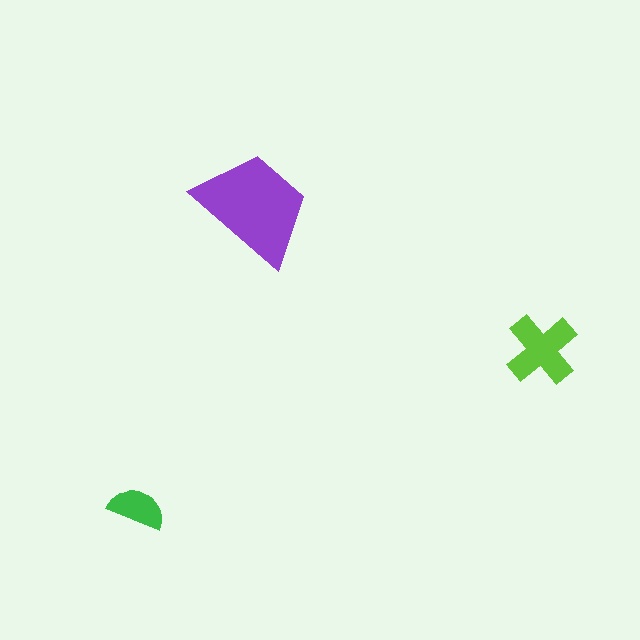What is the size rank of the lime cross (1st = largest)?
2nd.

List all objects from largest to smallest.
The purple trapezoid, the lime cross, the green semicircle.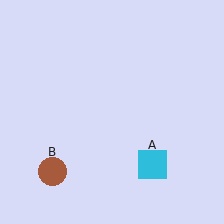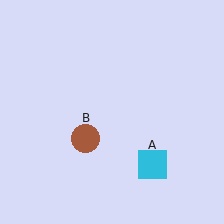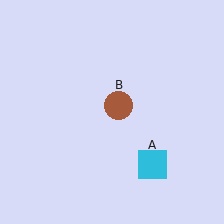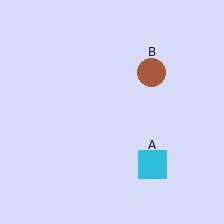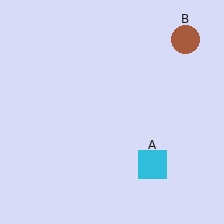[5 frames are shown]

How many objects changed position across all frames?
1 object changed position: brown circle (object B).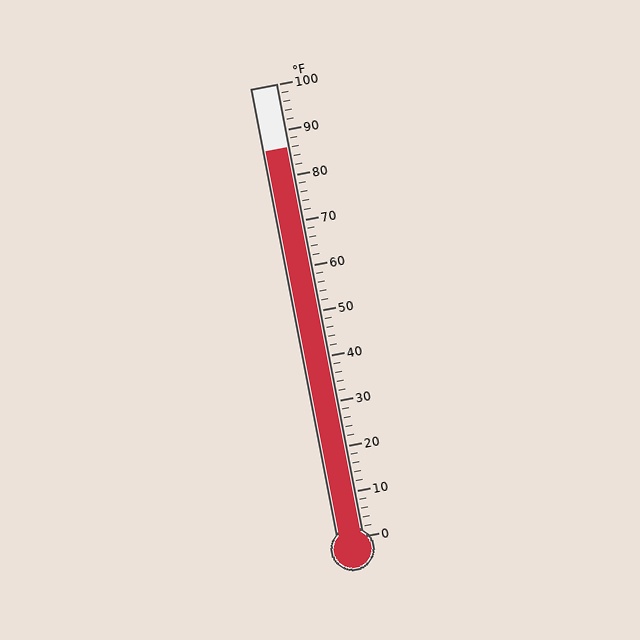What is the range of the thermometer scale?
The thermometer scale ranges from 0°F to 100°F.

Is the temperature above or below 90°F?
The temperature is below 90°F.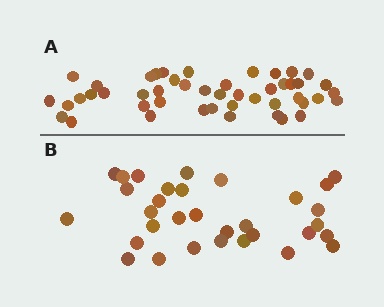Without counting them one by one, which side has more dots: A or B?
Region A (the top region) has more dots.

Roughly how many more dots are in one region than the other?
Region A has approximately 15 more dots than region B.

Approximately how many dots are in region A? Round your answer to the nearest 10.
About 50 dots. (The exact count is 47, which rounds to 50.)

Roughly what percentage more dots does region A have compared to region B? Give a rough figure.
About 45% more.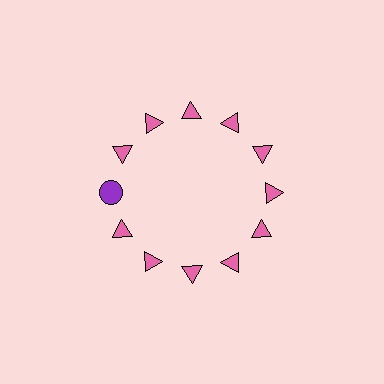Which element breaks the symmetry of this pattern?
The purple circle at roughly the 9 o'clock position breaks the symmetry. All other shapes are pink triangles.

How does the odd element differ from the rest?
It differs in both color (purple instead of pink) and shape (circle instead of triangle).